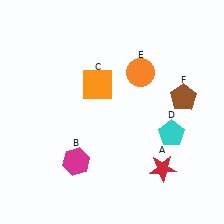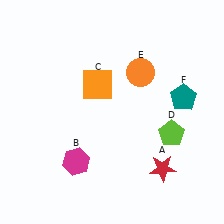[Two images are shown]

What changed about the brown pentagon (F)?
In Image 1, F is brown. In Image 2, it changed to teal.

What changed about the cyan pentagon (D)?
In Image 1, D is cyan. In Image 2, it changed to lime.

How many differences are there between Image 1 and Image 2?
There are 2 differences between the two images.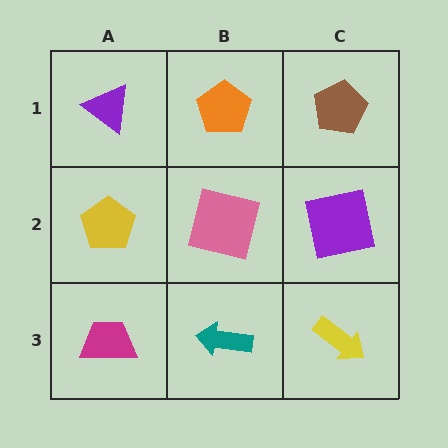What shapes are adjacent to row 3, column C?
A purple square (row 2, column C), a teal arrow (row 3, column B).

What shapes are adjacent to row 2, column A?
A purple triangle (row 1, column A), a magenta trapezoid (row 3, column A), a pink square (row 2, column B).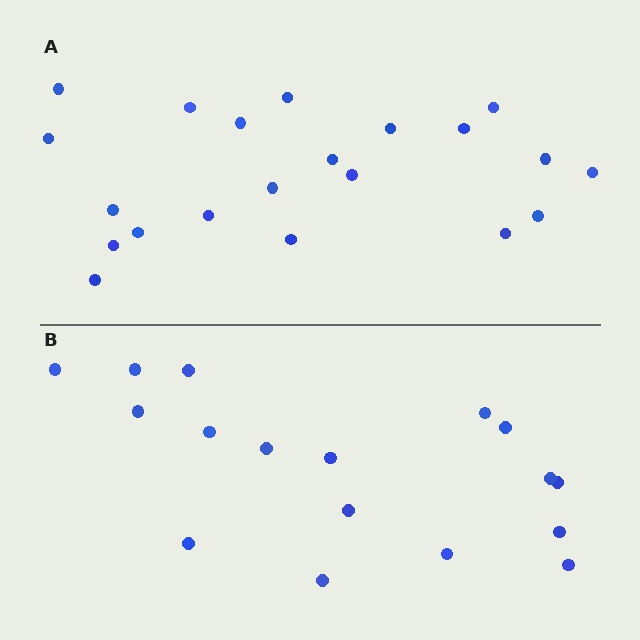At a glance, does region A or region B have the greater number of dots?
Region A (the top region) has more dots.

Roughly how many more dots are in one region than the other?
Region A has about 4 more dots than region B.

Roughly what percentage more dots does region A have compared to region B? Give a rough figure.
About 25% more.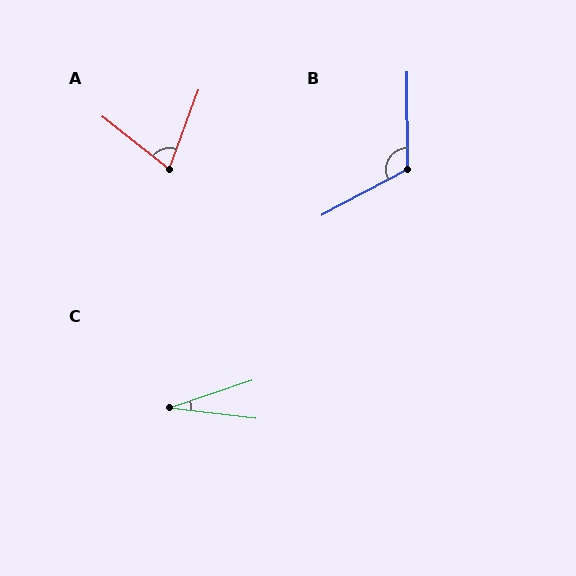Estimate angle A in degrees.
Approximately 72 degrees.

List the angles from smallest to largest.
C (26°), A (72°), B (118°).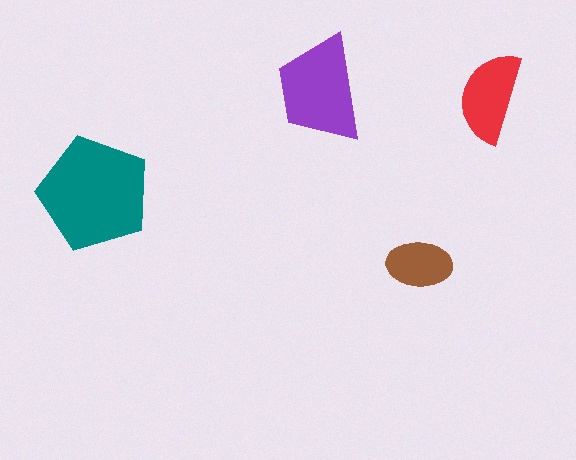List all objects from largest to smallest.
The teal pentagon, the purple trapezoid, the red semicircle, the brown ellipse.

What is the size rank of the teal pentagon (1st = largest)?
1st.